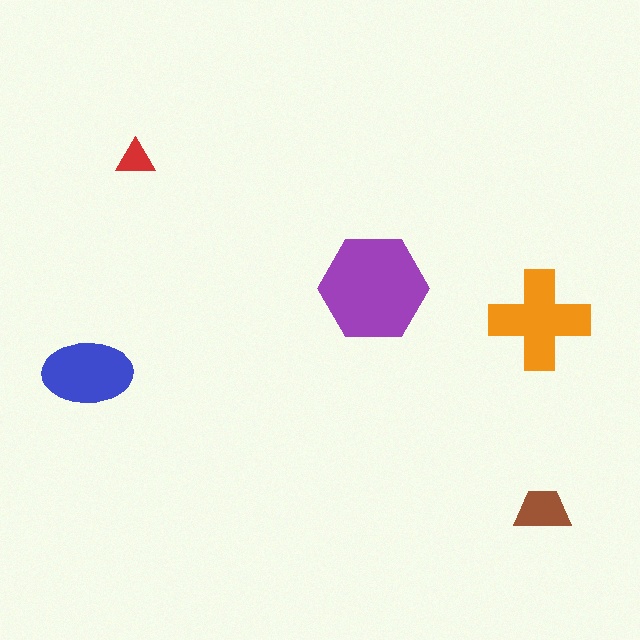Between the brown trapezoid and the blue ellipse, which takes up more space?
The blue ellipse.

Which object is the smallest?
The red triangle.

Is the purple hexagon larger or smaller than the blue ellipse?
Larger.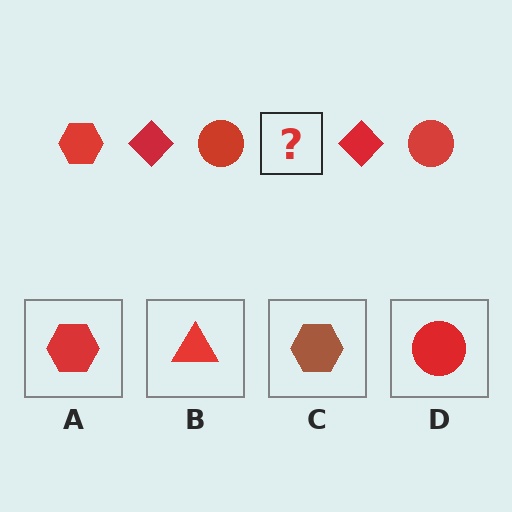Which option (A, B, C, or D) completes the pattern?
A.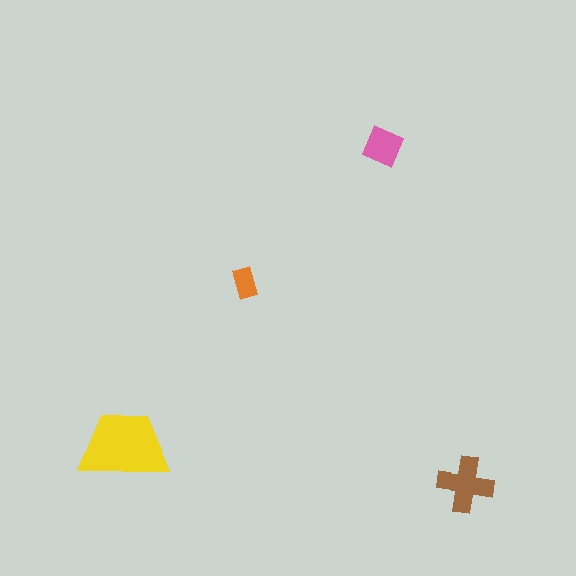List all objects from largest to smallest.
The yellow trapezoid, the brown cross, the pink square, the orange rectangle.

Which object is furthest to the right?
The brown cross is rightmost.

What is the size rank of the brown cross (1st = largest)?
2nd.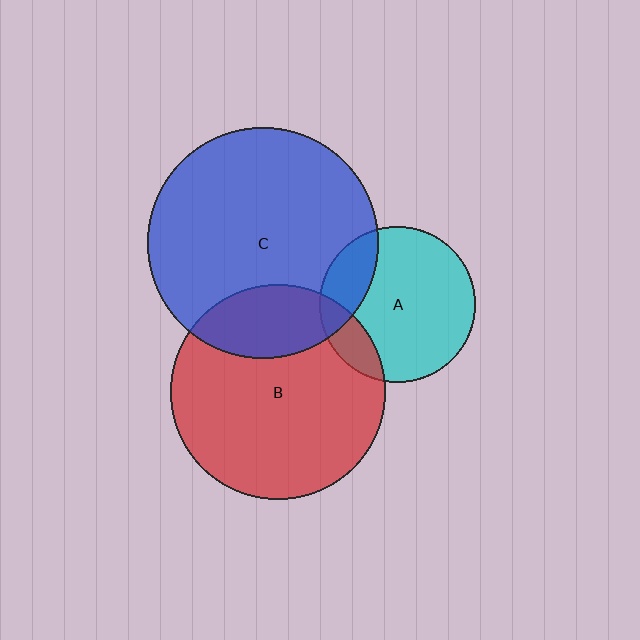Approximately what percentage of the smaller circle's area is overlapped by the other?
Approximately 25%.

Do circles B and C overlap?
Yes.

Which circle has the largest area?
Circle C (blue).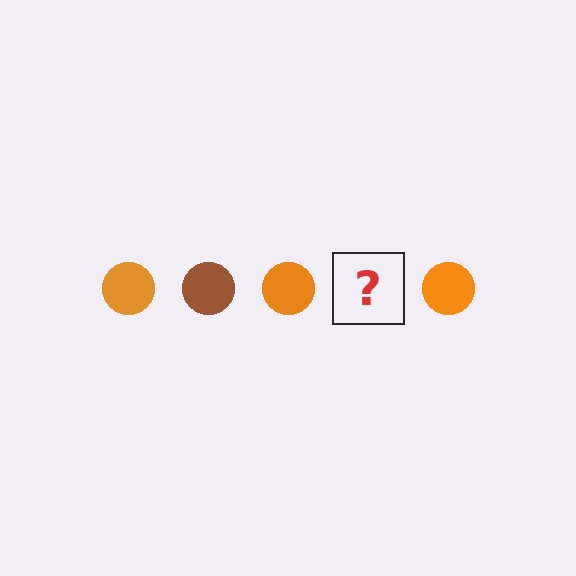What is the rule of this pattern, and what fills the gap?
The rule is that the pattern cycles through orange, brown circles. The gap should be filled with a brown circle.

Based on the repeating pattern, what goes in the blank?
The blank should be a brown circle.